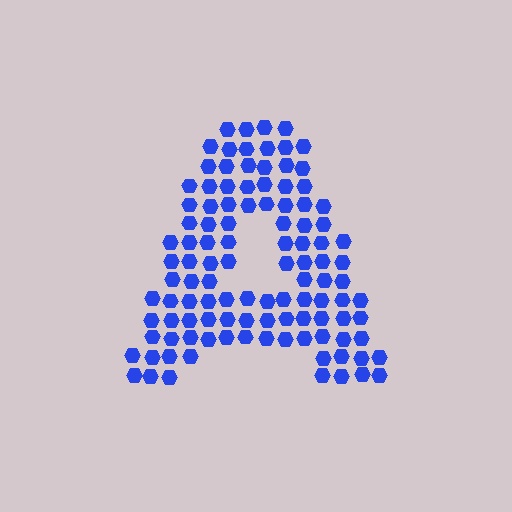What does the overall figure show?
The overall figure shows the letter A.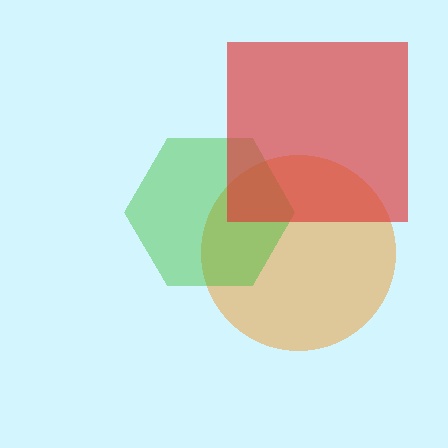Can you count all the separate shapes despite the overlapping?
Yes, there are 3 separate shapes.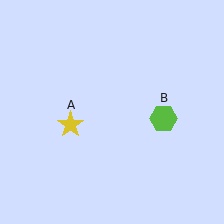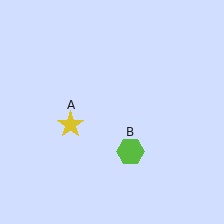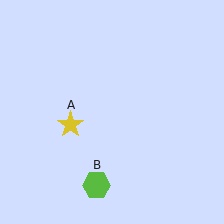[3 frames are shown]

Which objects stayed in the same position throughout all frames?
Yellow star (object A) remained stationary.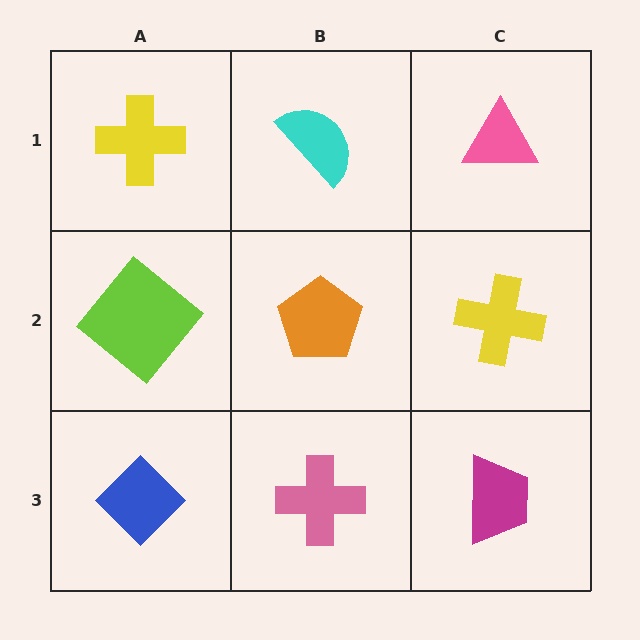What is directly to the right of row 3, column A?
A pink cross.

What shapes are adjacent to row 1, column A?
A lime diamond (row 2, column A), a cyan semicircle (row 1, column B).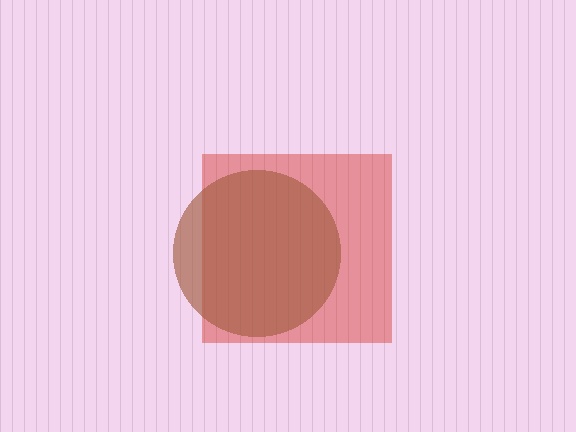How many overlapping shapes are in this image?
There are 2 overlapping shapes in the image.